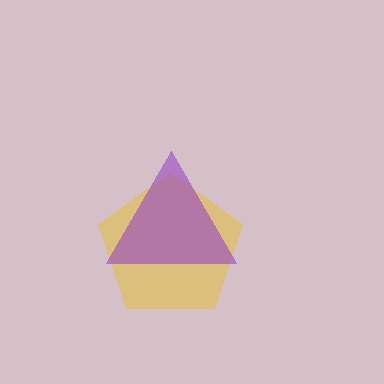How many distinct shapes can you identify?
There are 2 distinct shapes: a yellow pentagon, a purple triangle.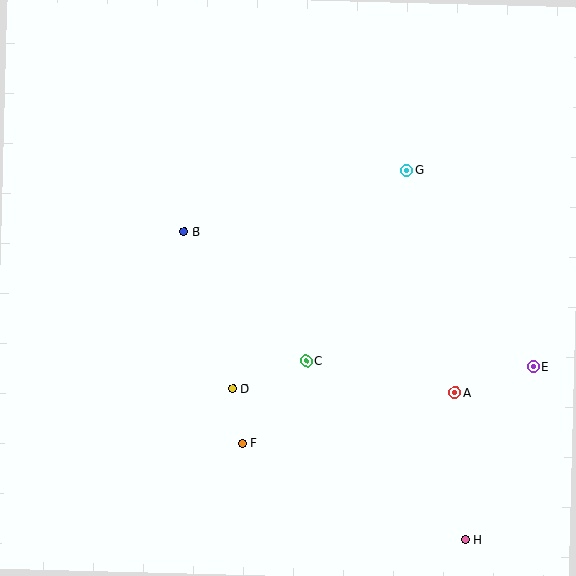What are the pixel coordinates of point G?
Point G is at (407, 170).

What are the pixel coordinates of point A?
Point A is at (455, 393).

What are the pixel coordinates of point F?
Point F is at (242, 443).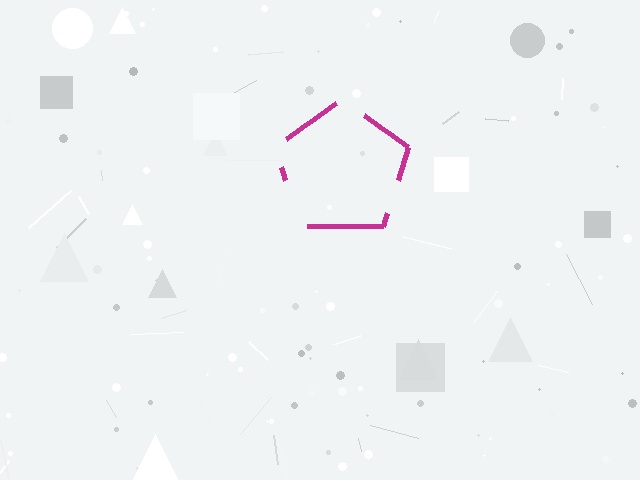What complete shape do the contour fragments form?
The contour fragments form a pentagon.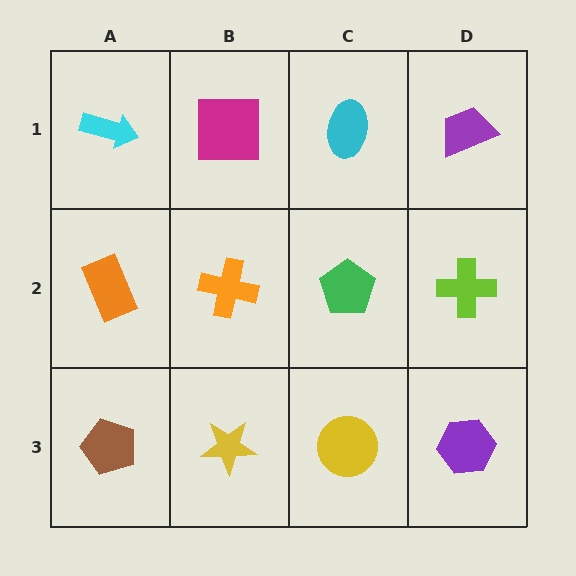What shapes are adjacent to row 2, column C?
A cyan ellipse (row 1, column C), a yellow circle (row 3, column C), an orange cross (row 2, column B), a lime cross (row 2, column D).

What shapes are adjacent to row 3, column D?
A lime cross (row 2, column D), a yellow circle (row 3, column C).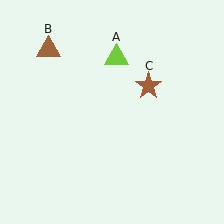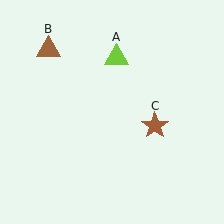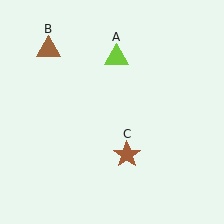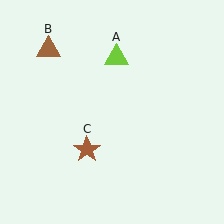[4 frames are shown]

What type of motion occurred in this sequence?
The brown star (object C) rotated clockwise around the center of the scene.